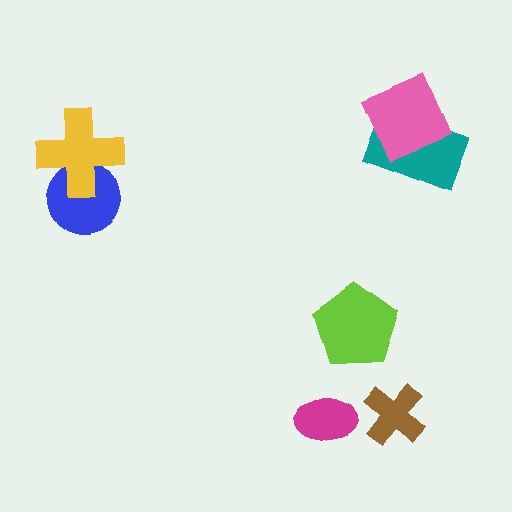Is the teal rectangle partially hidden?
Yes, it is partially covered by another shape.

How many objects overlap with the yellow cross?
1 object overlaps with the yellow cross.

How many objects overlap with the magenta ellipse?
0 objects overlap with the magenta ellipse.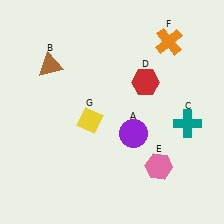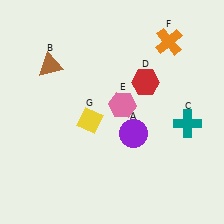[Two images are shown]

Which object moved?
The pink hexagon (E) moved up.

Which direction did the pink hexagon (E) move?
The pink hexagon (E) moved up.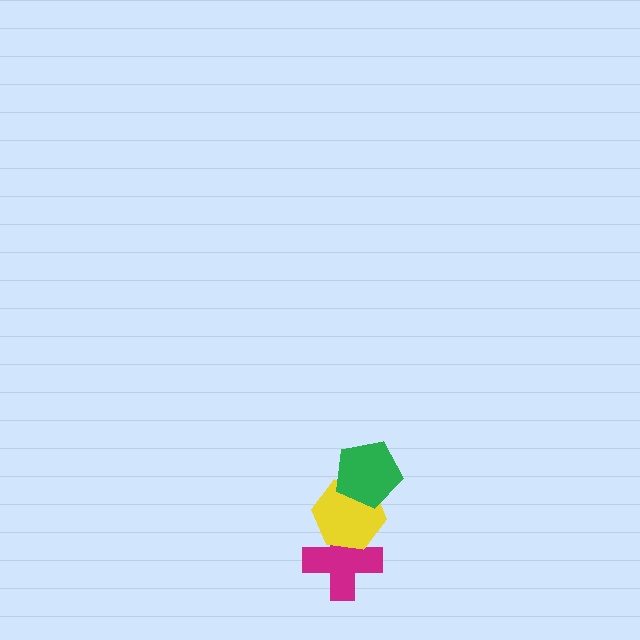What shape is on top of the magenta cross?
The yellow hexagon is on top of the magenta cross.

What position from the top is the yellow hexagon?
The yellow hexagon is 2nd from the top.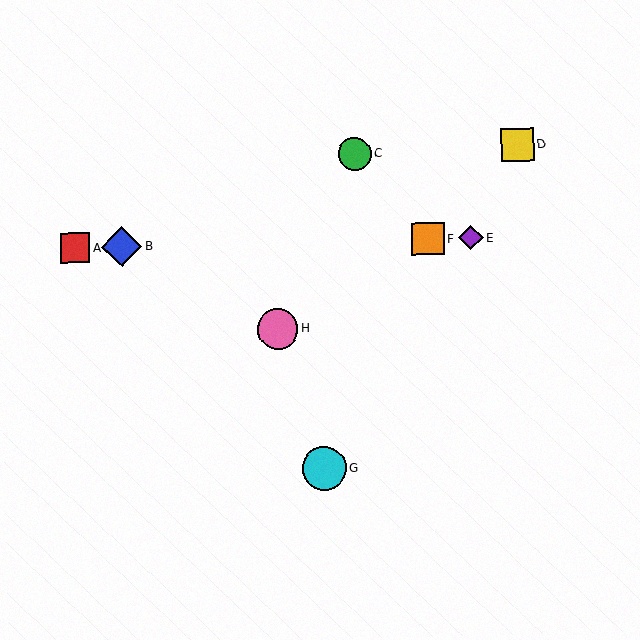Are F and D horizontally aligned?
No, F is at y≈239 and D is at y≈145.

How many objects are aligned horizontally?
4 objects (A, B, E, F) are aligned horizontally.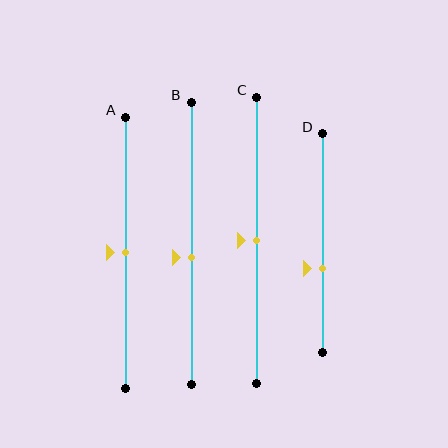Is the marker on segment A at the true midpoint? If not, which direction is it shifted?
Yes, the marker on segment A is at the true midpoint.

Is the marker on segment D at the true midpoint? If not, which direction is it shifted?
No, the marker on segment D is shifted downward by about 11% of the segment length.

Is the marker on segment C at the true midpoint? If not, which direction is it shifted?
Yes, the marker on segment C is at the true midpoint.